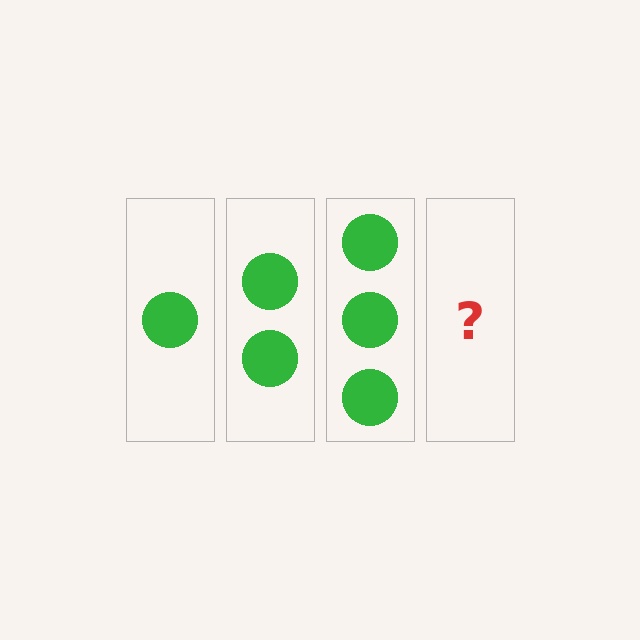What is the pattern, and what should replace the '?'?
The pattern is that each step adds one more circle. The '?' should be 4 circles.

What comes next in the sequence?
The next element should be 4 circles.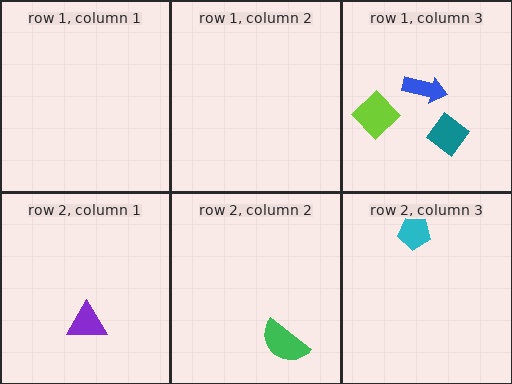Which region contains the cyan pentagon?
The row 2, column 3 region.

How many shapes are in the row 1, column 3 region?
3.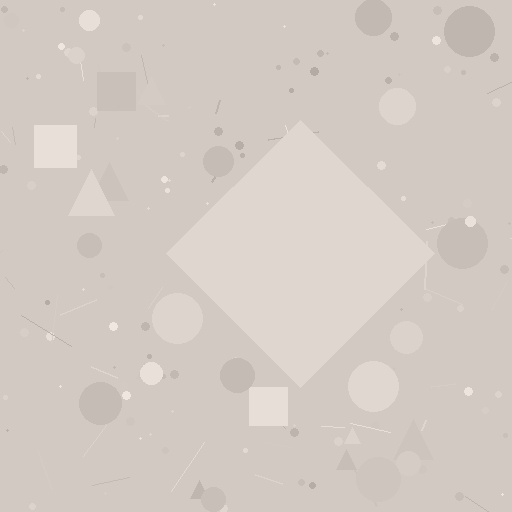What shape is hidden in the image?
A diamond is hidden in the image.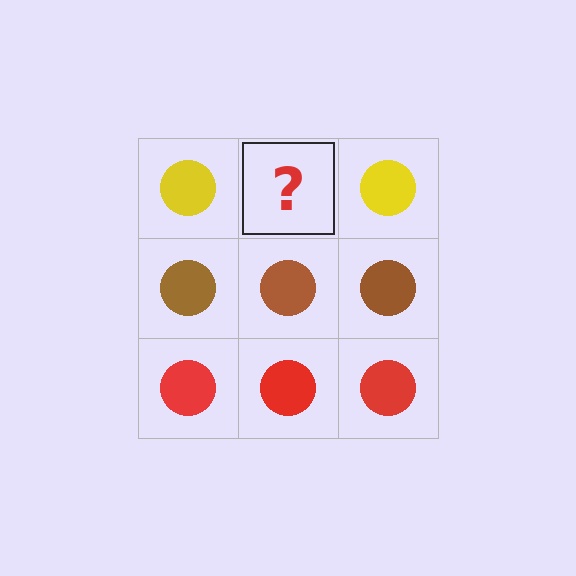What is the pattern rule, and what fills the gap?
The rule is that each row has a consistent color. The gap should be filled with a yellow circle.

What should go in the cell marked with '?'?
The missing cell should contain a yellow circle.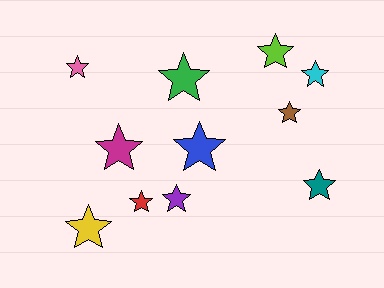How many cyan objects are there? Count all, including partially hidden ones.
There is 1 cyan object.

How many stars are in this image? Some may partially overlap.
There are 11 stars.